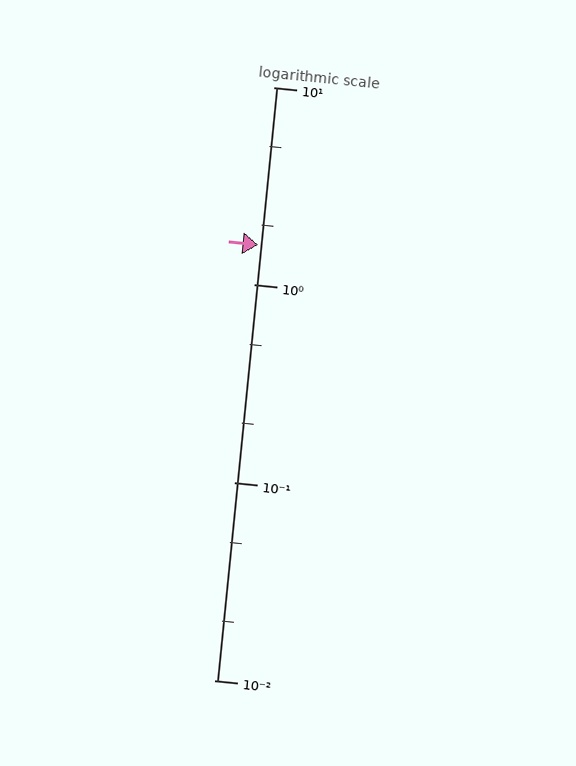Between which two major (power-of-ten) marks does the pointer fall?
The pointer is between 1 and 10.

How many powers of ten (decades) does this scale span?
The scale spans 3 decades, from 0.01 to 10.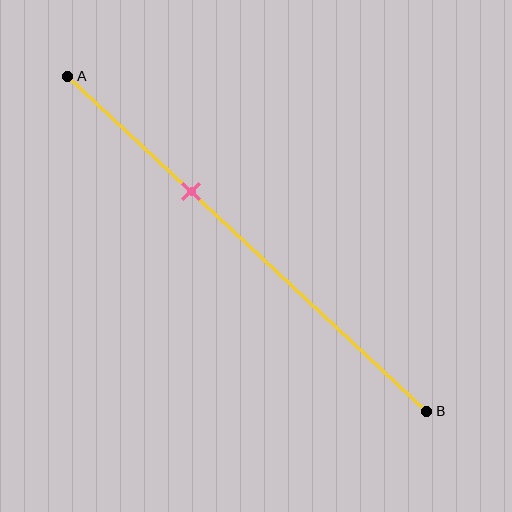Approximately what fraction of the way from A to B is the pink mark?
The pink mark is approximately 35% of the way from A to B.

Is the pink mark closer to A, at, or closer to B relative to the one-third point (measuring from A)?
The pink mark is approximately at the one-third point of segment AB.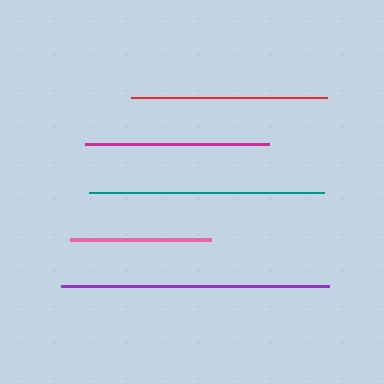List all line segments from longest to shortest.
From longest to shortest: purple, teal, red, magenta, pink.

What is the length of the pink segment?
The pink segment is approximately 141 pixels long.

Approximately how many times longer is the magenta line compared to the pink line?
The magenta line is approximately 1.3 times the length of the pink line.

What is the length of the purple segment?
The purple segment is approximately 269 pixels long.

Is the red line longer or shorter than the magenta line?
The red line is longer than the magenta line.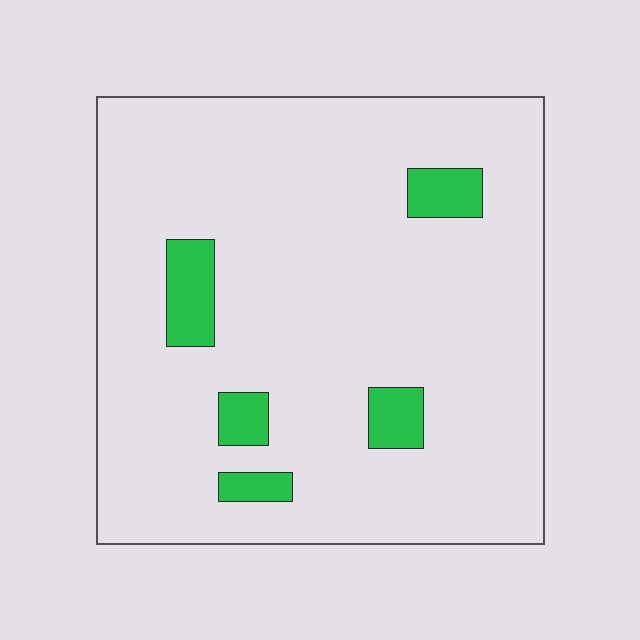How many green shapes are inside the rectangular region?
5.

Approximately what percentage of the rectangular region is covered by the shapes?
Approximately 10%.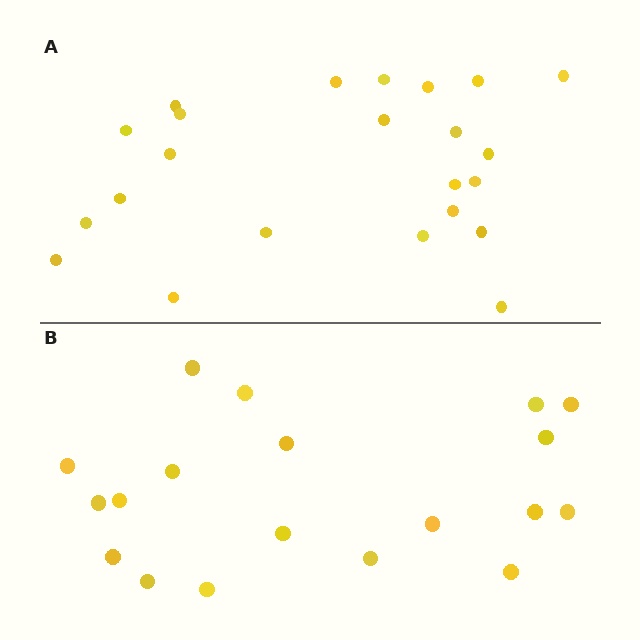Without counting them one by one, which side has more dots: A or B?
Region A (the top region) has more dots.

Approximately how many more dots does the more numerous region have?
Region A has about 4 more dots than region B.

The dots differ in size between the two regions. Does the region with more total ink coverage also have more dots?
No. Region B has more total ink coverage because its dots are larger, but region A actually contains more individual dots. Total area can be misleading — the number of items is what matters here.